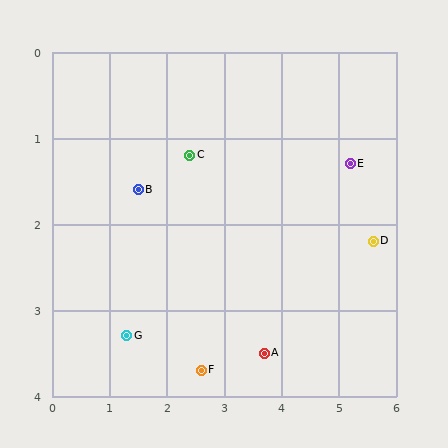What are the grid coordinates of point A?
Point A is at approximately (3.7, 3.5).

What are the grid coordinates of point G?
Point G is at approximately (1.3, 3.3).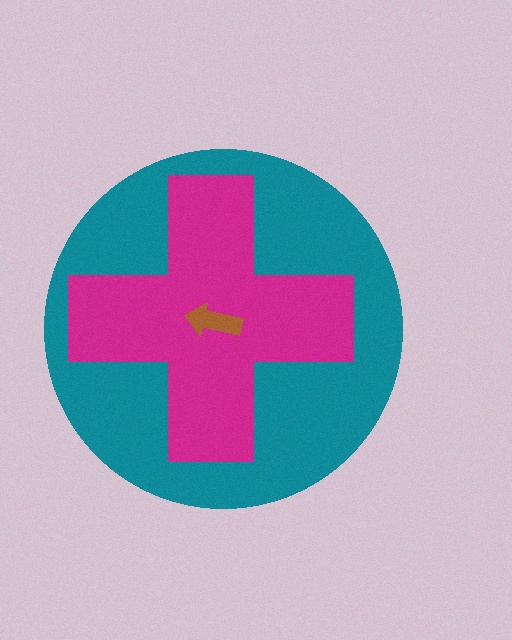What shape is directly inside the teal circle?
The magenta cross.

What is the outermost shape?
The teal circle.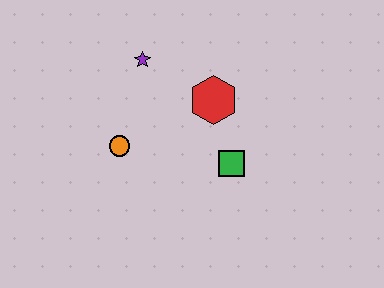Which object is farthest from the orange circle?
The green square is farthest from the orange circle.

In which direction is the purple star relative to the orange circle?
The purple star is above the orange circle.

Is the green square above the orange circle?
No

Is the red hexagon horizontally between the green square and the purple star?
Yes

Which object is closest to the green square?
The red hexagon is closest to the green square.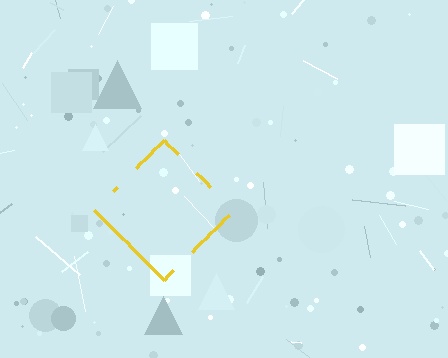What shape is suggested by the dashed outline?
The dashed outline suggests a diamond.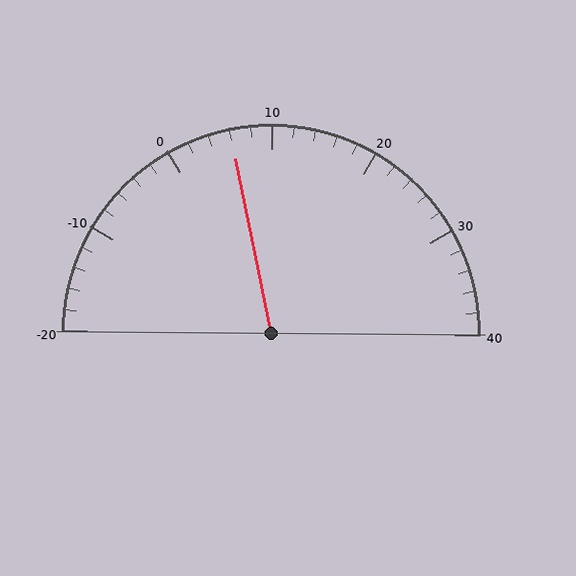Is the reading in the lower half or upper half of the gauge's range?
The reading is in the lower half of the range (-20 to 40).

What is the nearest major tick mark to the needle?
The nearest major tick mark is 10.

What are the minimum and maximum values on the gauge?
The gauge ranges from -20 to 40.